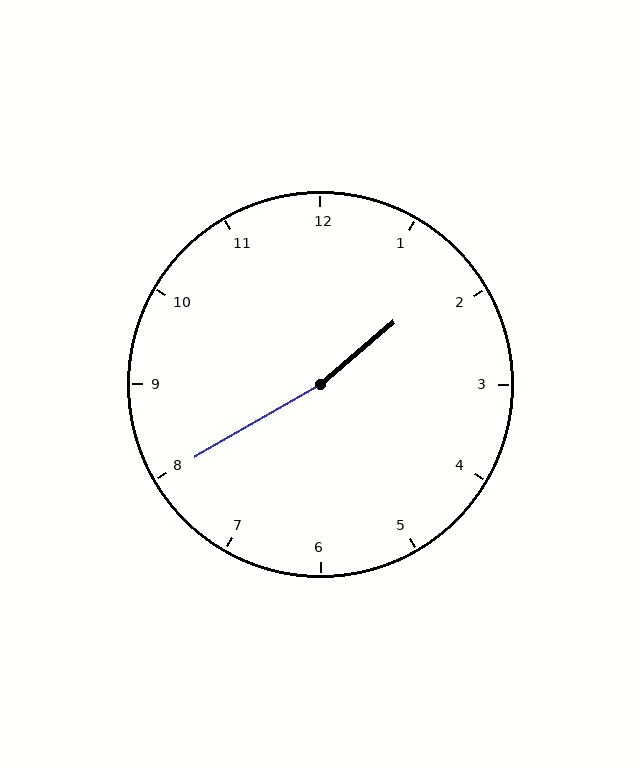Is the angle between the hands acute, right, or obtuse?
It is obtuse.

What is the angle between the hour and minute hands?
Approximately 170 degrees.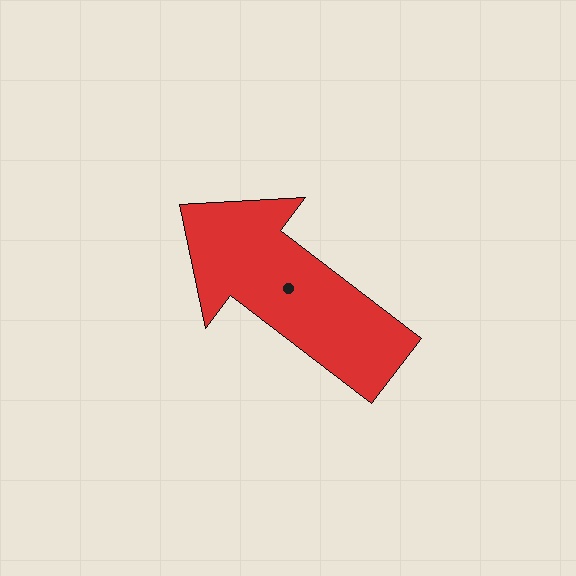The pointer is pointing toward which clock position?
Roughly 10 o'clock.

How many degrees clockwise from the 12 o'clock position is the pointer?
Approximately 307 degrees.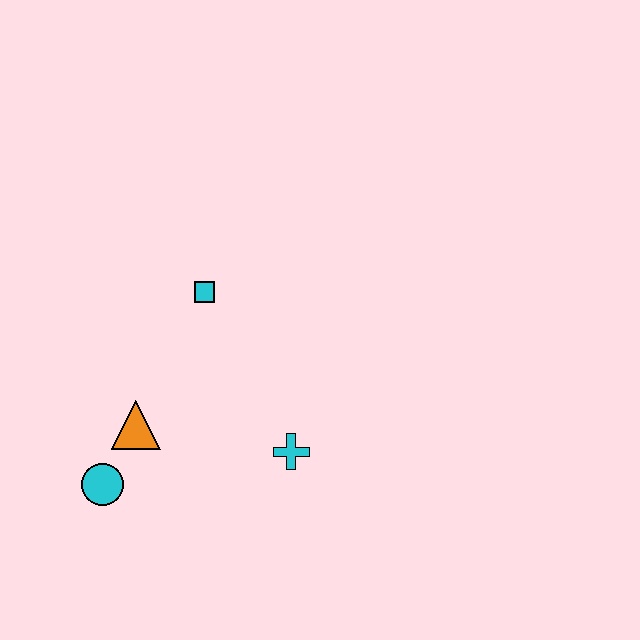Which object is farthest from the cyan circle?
The cyan square is farthest from the cyan circle.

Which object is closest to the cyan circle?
The orange triangle is closest to the cyan circle.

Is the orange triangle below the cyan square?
Yes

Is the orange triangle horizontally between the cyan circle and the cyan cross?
Yes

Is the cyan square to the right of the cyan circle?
Yes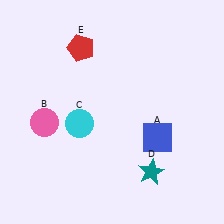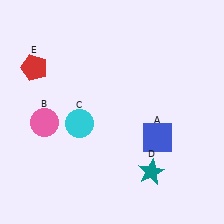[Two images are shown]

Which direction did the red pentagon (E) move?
The red pentagon (E) moved left.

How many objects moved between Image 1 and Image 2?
1 object moved between the two images.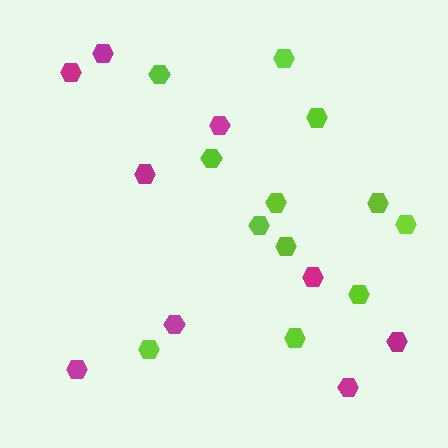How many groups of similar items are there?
There are 2 groups: one group of magenta hexagons (9) and one group of lime hexagons (12).